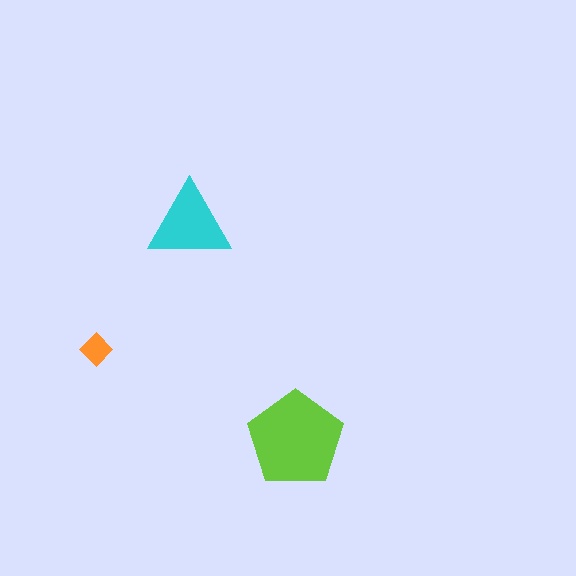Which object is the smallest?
The orange diamond.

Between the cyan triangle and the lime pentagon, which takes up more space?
The lime pentagon.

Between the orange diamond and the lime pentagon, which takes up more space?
The lime pentagon.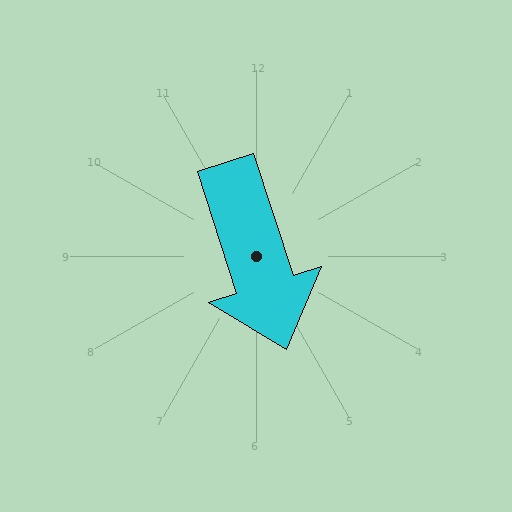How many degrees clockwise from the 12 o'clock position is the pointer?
Approximately 162 degrees.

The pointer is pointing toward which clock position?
Roughly 5 o'clock.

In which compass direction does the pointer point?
South.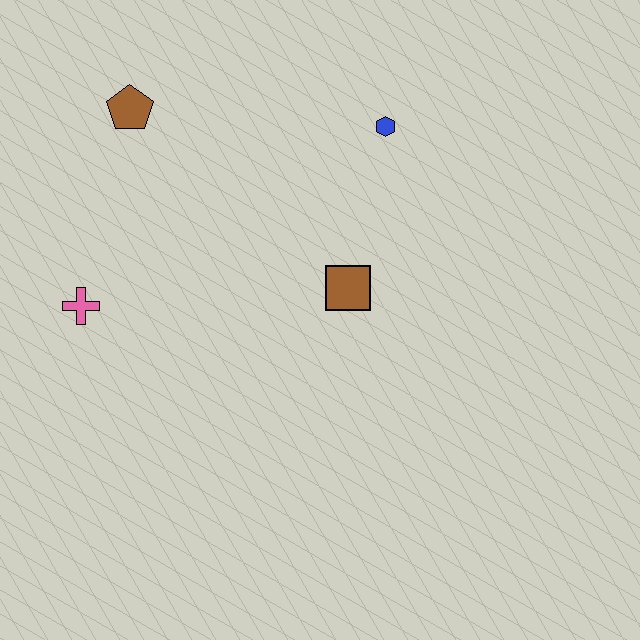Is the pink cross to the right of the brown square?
No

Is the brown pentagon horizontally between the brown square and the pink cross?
Yes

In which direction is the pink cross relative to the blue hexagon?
The pink cross is to the left of the blue hexagon.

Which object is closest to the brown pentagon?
The pink cross is closest to the brown pentagon.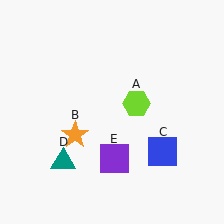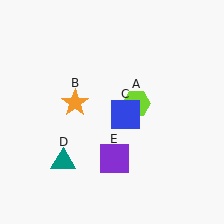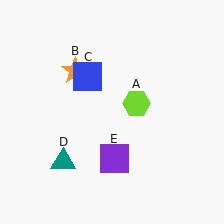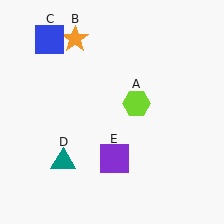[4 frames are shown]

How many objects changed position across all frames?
2 objects changed position: orange star (object B), blue square (object C).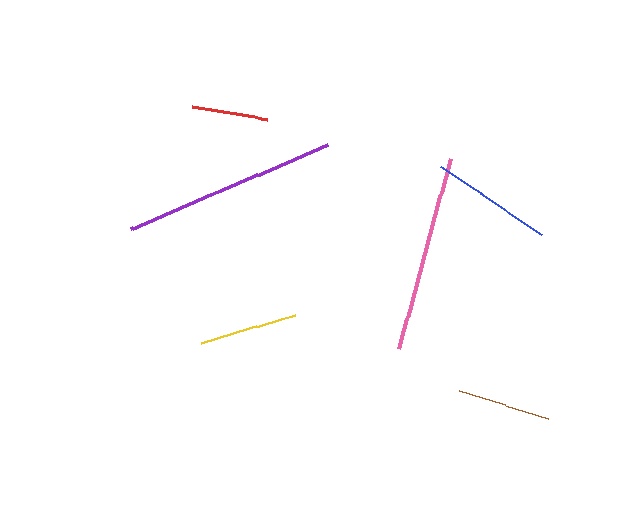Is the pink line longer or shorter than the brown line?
The pink line is longer than the brown line.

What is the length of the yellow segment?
The yellow segment is approximately 98 pixels long.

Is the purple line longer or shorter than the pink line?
The purple line is longer than the pink line.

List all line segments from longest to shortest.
From longest to shortest: purple, pink, blue, yellow, brown, red.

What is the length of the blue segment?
The blue segment is approximately 122 pixels long.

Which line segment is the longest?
The purple line is the longest at approximately 215 pixels.